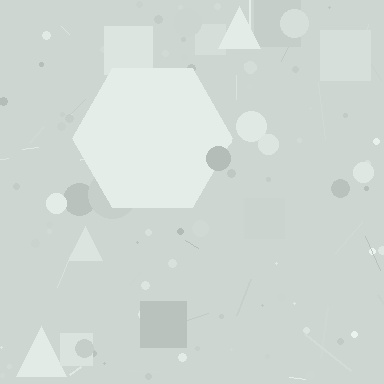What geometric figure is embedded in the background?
A hexagon is embedded in the background.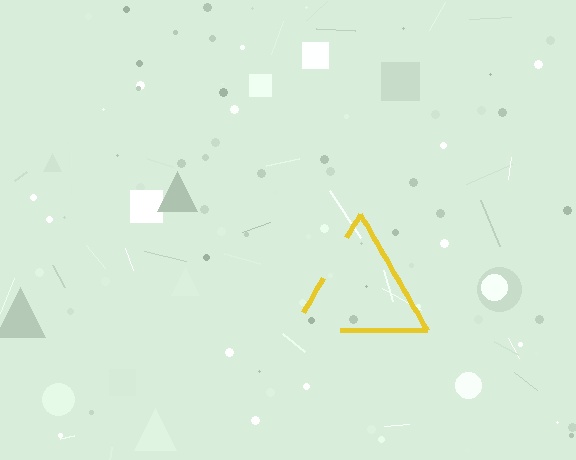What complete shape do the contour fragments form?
The contour fragments form a triangle.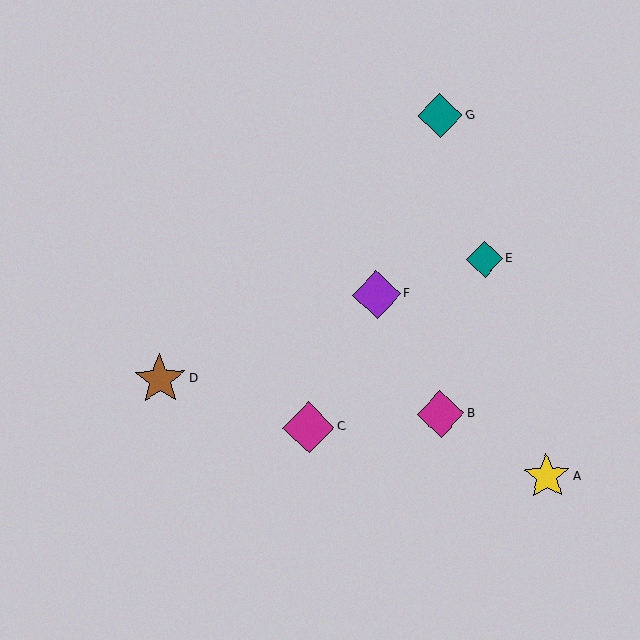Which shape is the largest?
The magenta diamond (labeled C) is the largest.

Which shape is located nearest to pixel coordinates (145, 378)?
The brown star (labeled D) at (160, 379) is nearest to that location.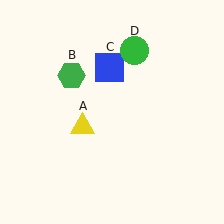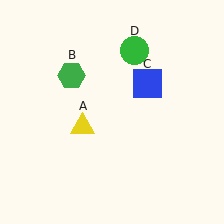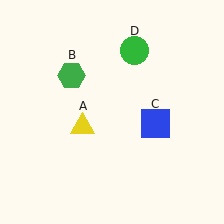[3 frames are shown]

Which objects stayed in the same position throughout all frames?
Yellow triangle (object A) and green hexagon (object B) and green circle (object D) remained stationary.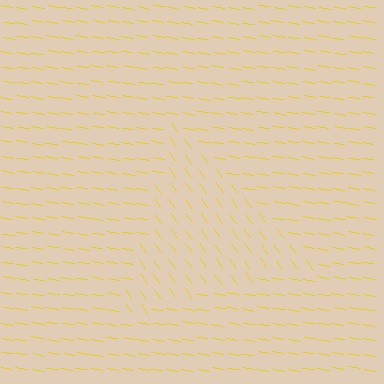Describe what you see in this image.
The image is filled with small yellow line segments. A triangle region in the image has lines oriented differently from the surrounding lines, creating a visible texture boundary.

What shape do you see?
I see a triangle.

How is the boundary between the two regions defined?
The boundary is defined purely by a change in line orientation (approximately 45 degrees difference). All lines are the same color and thickness.